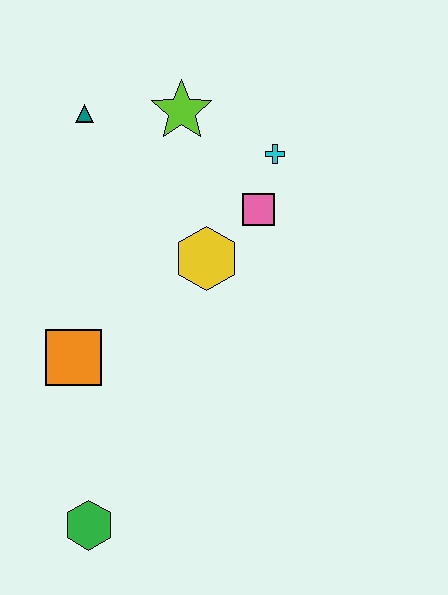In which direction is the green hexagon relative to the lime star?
The green hexagon is below the lime star.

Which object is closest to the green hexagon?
The orange square is closest to the green hexagon.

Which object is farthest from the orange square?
The cyan cross is farthest from the orange square.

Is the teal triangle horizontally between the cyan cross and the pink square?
No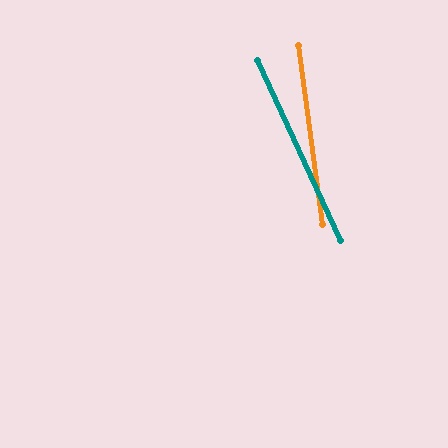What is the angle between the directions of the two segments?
Approximately 17 degrees.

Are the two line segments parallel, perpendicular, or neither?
Neither parallel nor perpendicular — they differ by about 17°.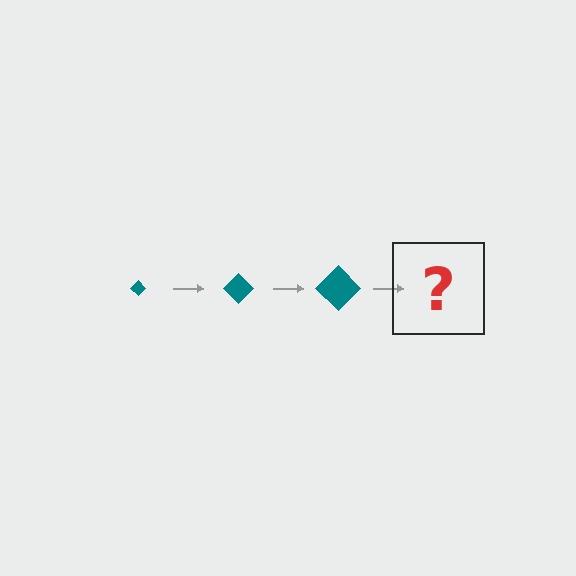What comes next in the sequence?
The next element should be a teal diamond, larger than the previous one.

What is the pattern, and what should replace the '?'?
The pattern is that the diamond gets progressively larger each step. The '?' should be a teal diamond, larger than the previous one.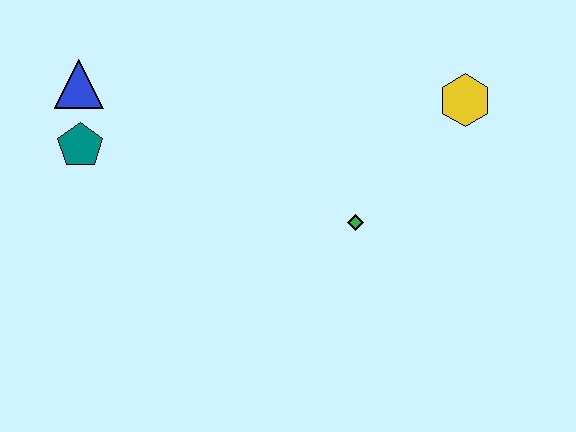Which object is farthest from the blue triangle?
The yellow hexagon is farthest from the blue triangle.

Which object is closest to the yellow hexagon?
The green diamond is closest to the yellow hexagon.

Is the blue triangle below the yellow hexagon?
No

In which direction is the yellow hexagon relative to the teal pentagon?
The yellow hexagon is to the right of the teal pentagon.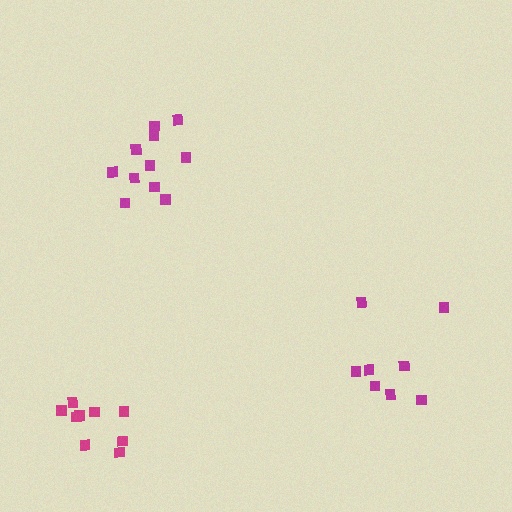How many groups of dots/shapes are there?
There are 3 groups.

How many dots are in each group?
Group 1: 9 dots, Group 2: 11 dots, Group 3: 8 dots (28 total).